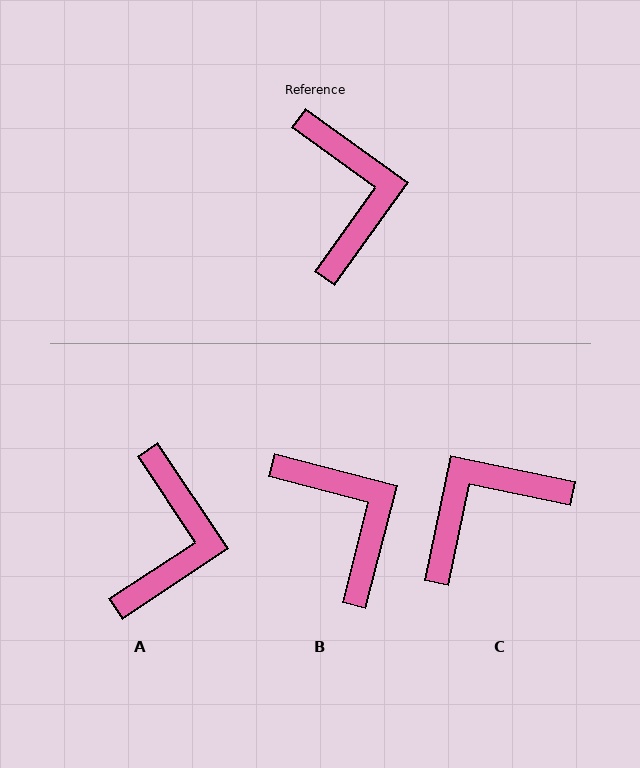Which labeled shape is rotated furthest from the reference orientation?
C, about 114 degrees away.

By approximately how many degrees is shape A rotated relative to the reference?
Approximately 21 degrees clockwise.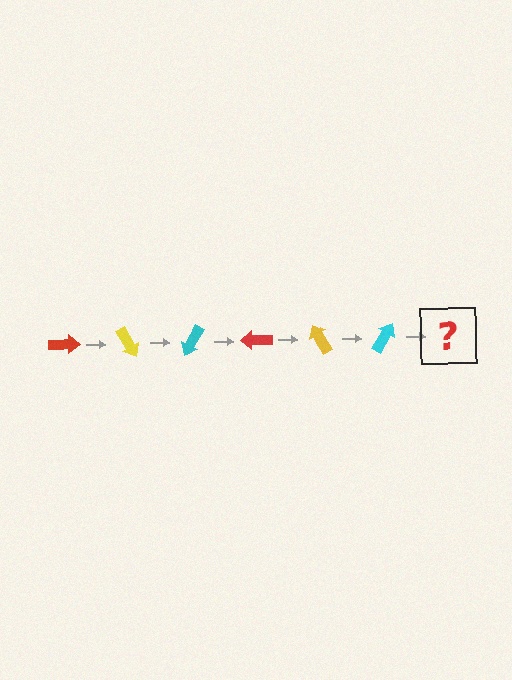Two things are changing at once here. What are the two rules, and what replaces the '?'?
The two rules are that it rotates 60 degrees each step and the color cycles through red, yellow, and cyan. The '?' should be a red arrow, rotated 360 degrees from the start.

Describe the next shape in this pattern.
It should be a red arrow, rotated 360 degrees from the start.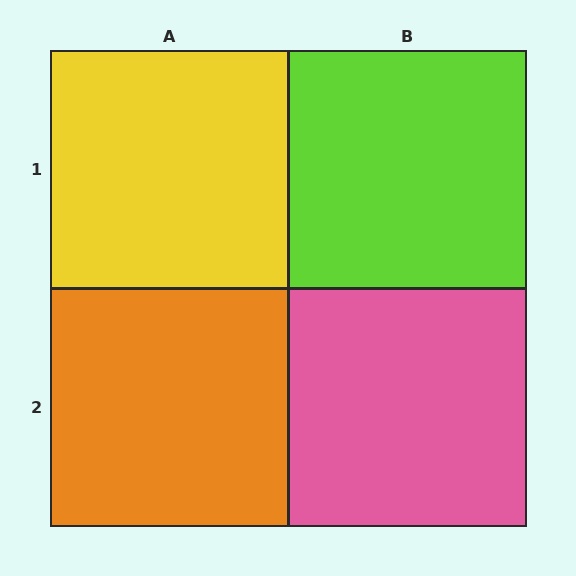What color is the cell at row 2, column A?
Orange.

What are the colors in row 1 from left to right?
Yellow, lime.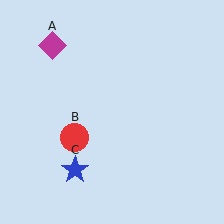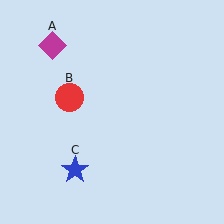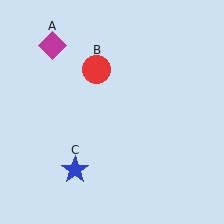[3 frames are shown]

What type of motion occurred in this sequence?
The red circle (object B) rotated clockwise around the center of the scene.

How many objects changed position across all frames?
1 object changed position: red circle (object B).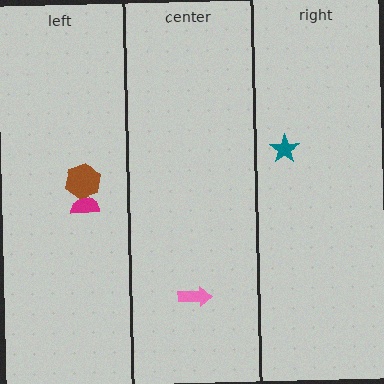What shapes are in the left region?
The brown hexagon, the magenta semicircle.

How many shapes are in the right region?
1.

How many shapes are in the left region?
2.